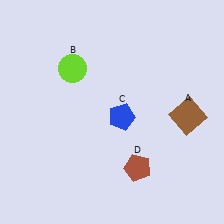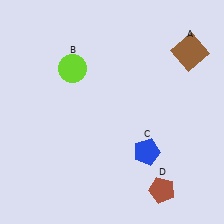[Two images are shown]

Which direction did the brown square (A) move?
The brown square (A) moved up.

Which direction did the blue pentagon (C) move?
The blue pentagon (C) moved down.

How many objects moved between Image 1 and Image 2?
3 objects moved between the two images.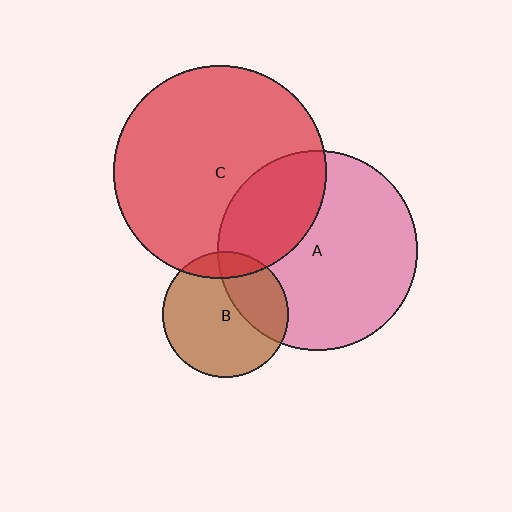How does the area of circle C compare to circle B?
Approximately 2.8 times.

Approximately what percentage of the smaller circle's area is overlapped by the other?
Approximately 30%.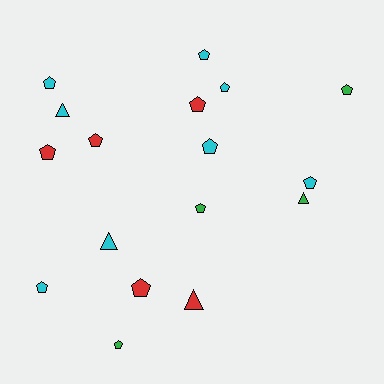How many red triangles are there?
There is 1 red triangle.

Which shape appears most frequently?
Pentagon, with 13 objects.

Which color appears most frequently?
Cyan, with 8 objects.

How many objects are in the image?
There are 17 objects.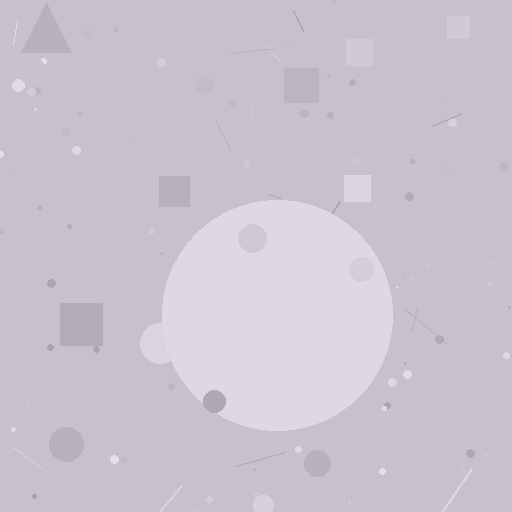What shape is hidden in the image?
A circle is hidden in the image.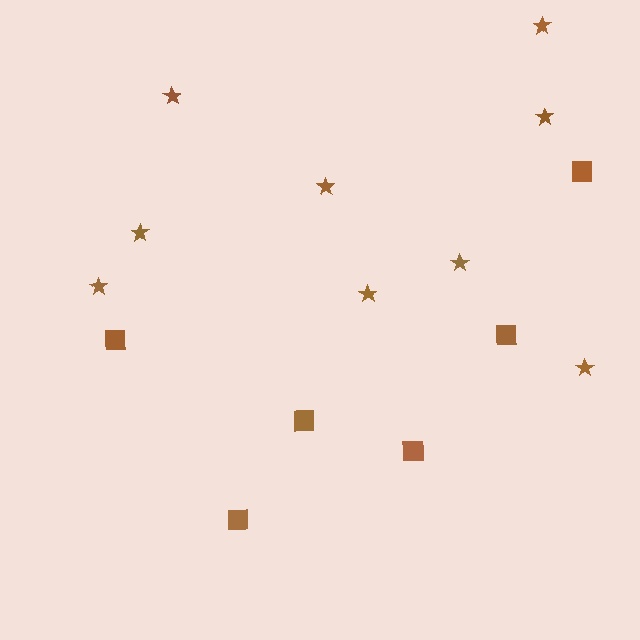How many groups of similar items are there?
There are 2 groups: one group of stars (9) and one group of squares (6).